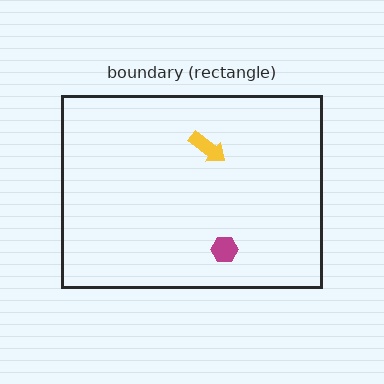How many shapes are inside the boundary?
2 inside, 0 outside.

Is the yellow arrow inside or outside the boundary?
Inside.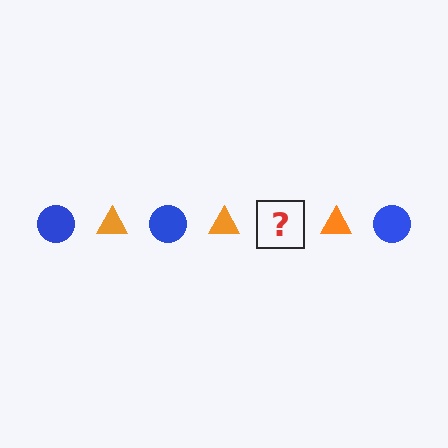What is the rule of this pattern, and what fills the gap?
The rule is that the pattern alternates between blue circle and orange triangle. The gap should be filled with a blue circle.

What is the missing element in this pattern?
The missing element is a blue circle.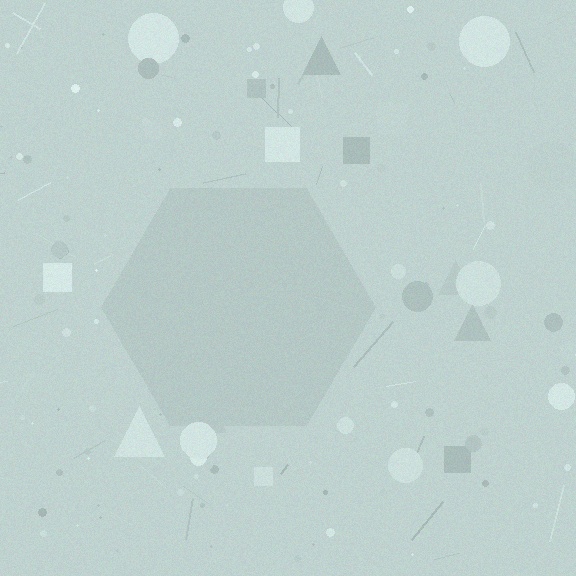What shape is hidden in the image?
A hexagon is hidden in the image.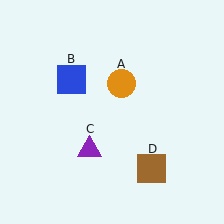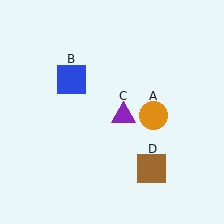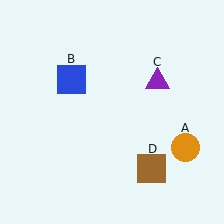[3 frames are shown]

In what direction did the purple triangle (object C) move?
The purple triangle (object C) moved up and to the right.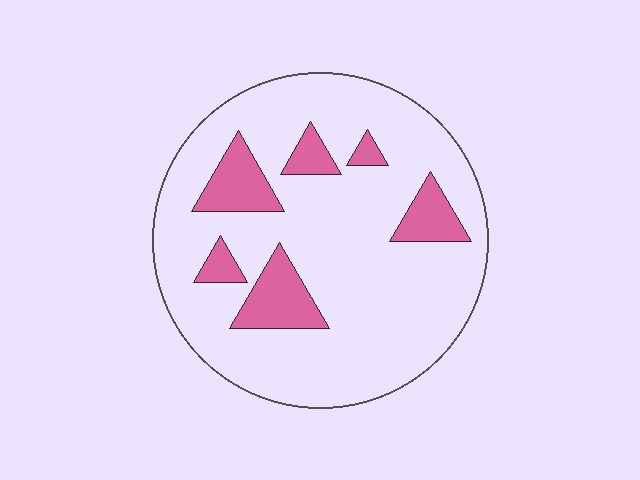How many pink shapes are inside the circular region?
6.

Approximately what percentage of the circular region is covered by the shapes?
Approximately 15%.